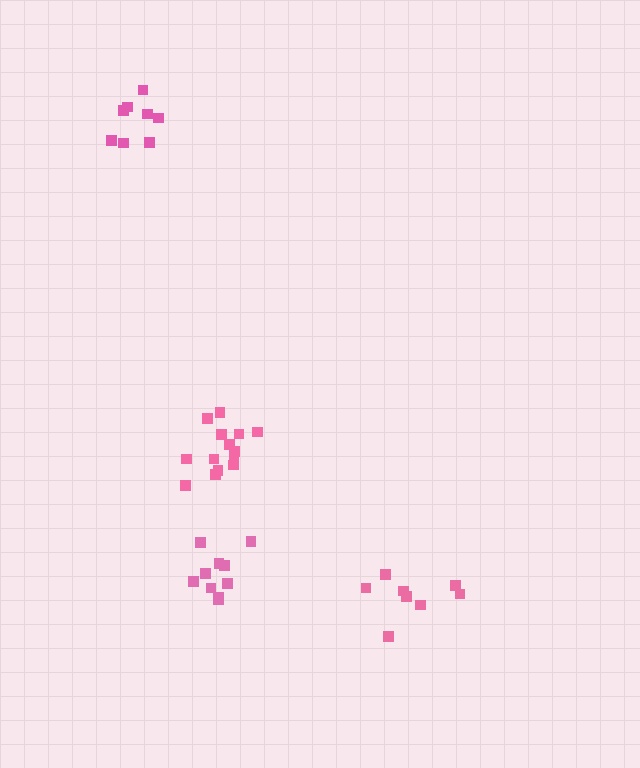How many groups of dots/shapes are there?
There are 4 groups.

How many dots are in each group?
Group 1: 8 dots, Group 2: 10 dots, Group 3: 8 dots, Group 4: 14 dots (40 total).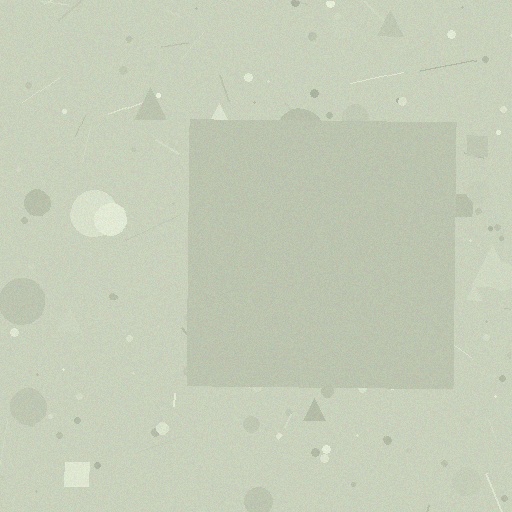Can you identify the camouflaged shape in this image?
The camouflaged shape is a square.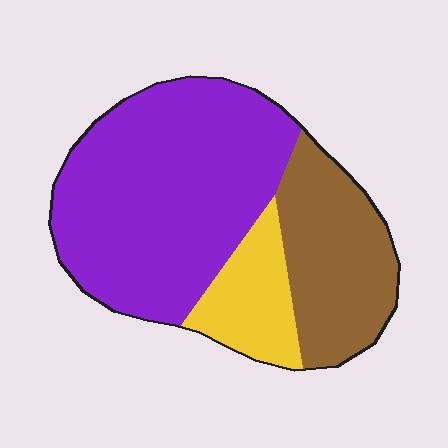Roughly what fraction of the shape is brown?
Brown takes up between a quarter and a half of the shape.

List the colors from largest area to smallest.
From largest to smallest: purple, brown, yellow.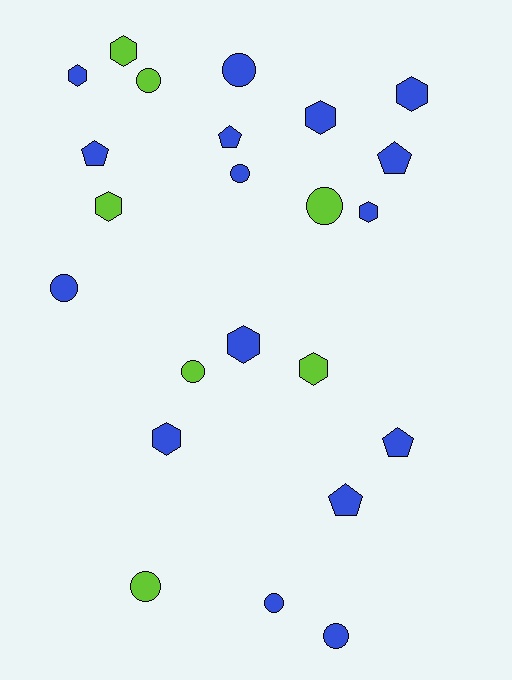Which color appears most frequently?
Blue, with 16 objects.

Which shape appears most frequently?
Hexagon, with 9 objects.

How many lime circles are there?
There are 4 lime circles.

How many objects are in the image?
There are 23 objects.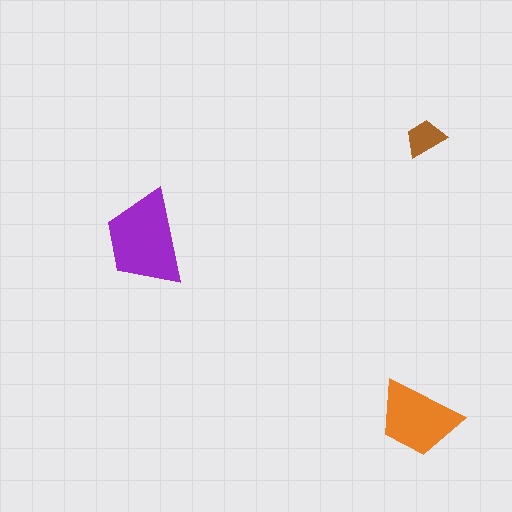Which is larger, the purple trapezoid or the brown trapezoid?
The purple one.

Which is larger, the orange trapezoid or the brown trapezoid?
The orange one.